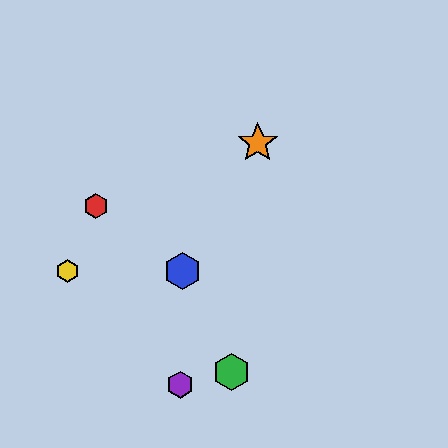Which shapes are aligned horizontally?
The blue hexagon, the yellow hexagon are aligned horizontally.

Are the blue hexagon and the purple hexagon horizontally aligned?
No, the blue hexagon is at y≈271 and the purple hexagon is at y≈385.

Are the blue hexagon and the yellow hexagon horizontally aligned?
Yes, both are at y≈271.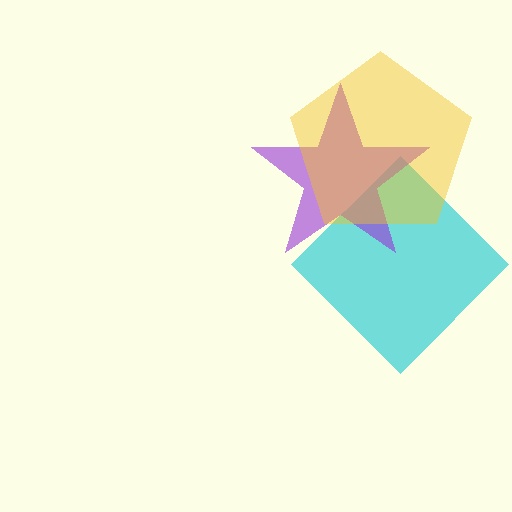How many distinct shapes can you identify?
There are 3 distinct shapes: a cyan diamond, a purple star, a yellow pentagon.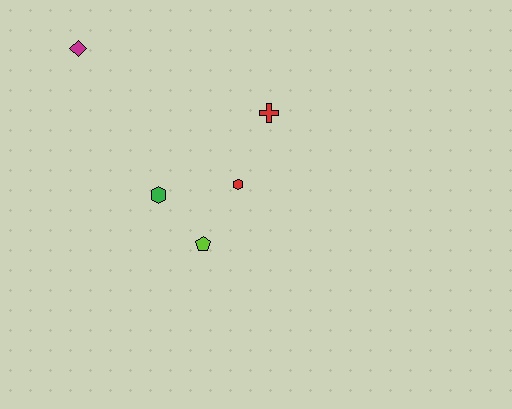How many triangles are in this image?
There are no triangles.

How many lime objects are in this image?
There is 1 lime object.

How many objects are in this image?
There are 5 objects.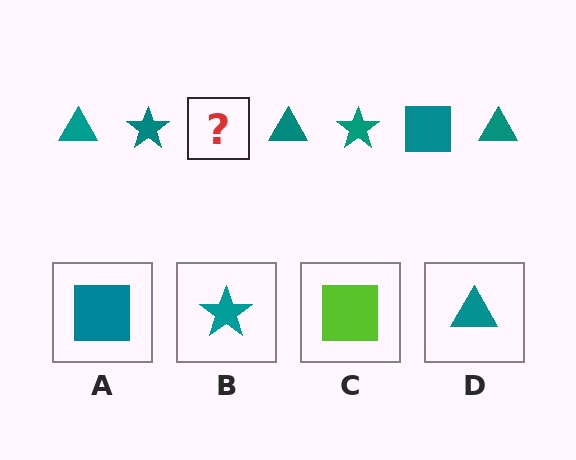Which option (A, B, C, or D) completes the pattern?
A.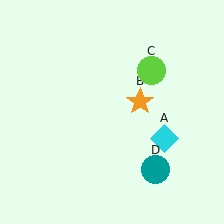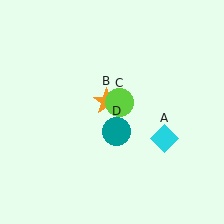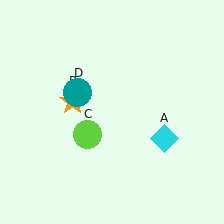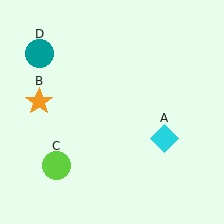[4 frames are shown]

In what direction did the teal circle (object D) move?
The teal circle (object D) moved up and to the left.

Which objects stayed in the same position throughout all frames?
Cyan diamond (object A) remained stationary.